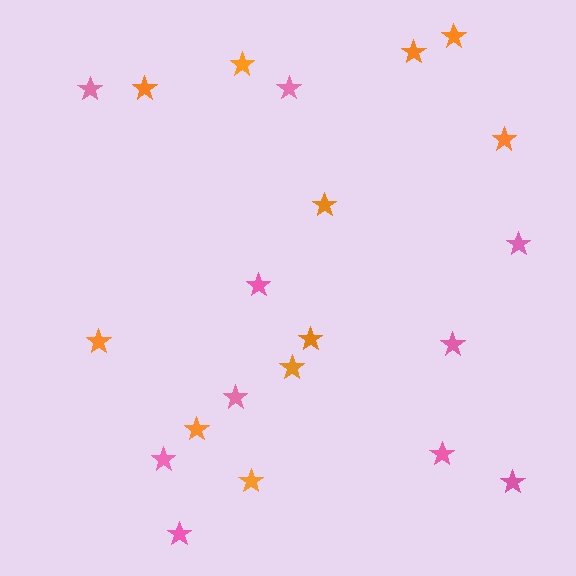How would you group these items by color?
There are 2 groups: one group of orange stars (11) and one group of pink stars (10).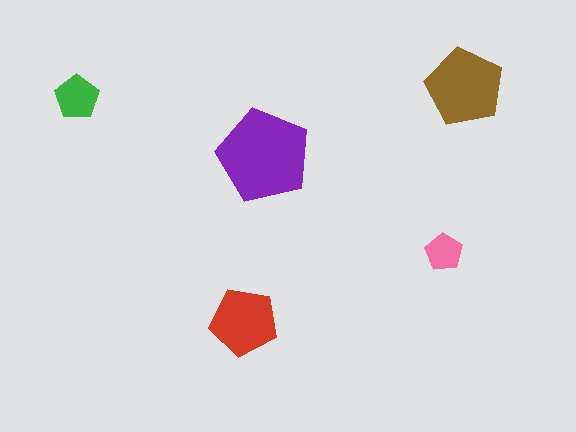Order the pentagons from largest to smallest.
the purple one, the brown one, the red one, the green one, the pink one.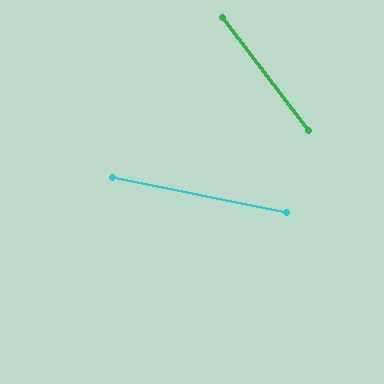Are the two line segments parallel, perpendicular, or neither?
Neither parallel nor perpendicular — they differ by about 41°.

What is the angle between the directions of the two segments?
Approximately 41 degrees.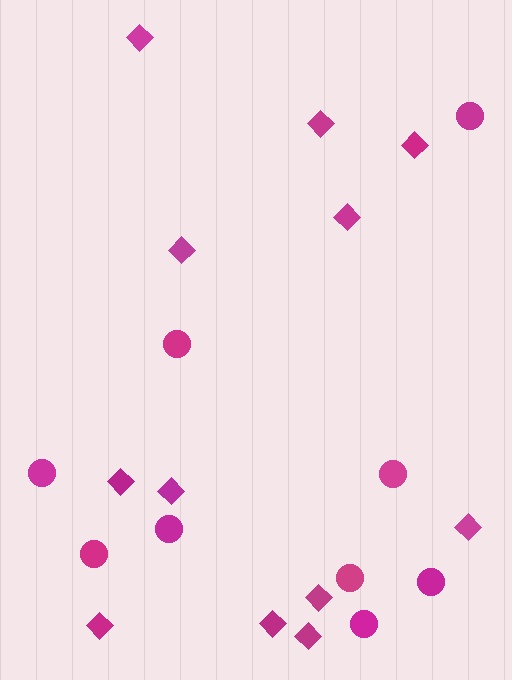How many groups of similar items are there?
There are 2 groups: one group of diamonds (12) and one group of circles (9).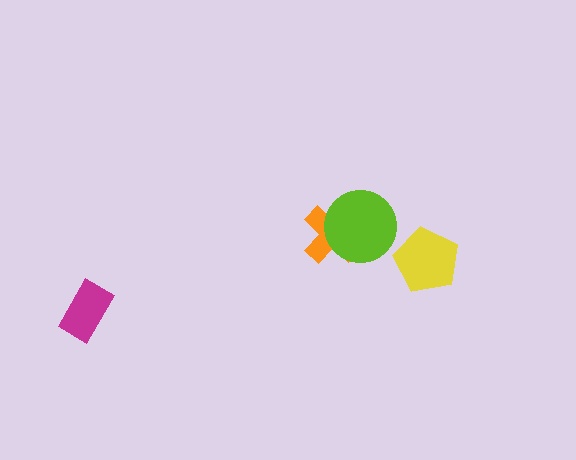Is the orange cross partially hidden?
Yes, it is partially covered by another shape.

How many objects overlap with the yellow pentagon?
0 objects overlap with the yellow pentagon.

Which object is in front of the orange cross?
The lime circle is in front of the orange cross.